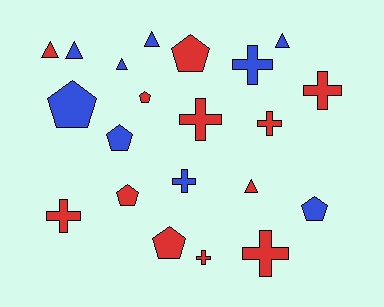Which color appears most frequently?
Red, with 12 objects.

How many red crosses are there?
There are 6 red crosses.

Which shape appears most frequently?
Cross, with 8 objects.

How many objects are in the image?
There are 21 objects.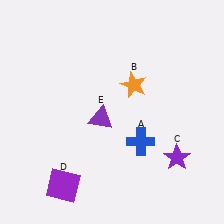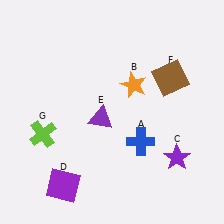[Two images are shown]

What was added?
A brown square (F), a lime cross (G) were added in Image 2.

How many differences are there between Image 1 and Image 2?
There are 2 differences between the two images.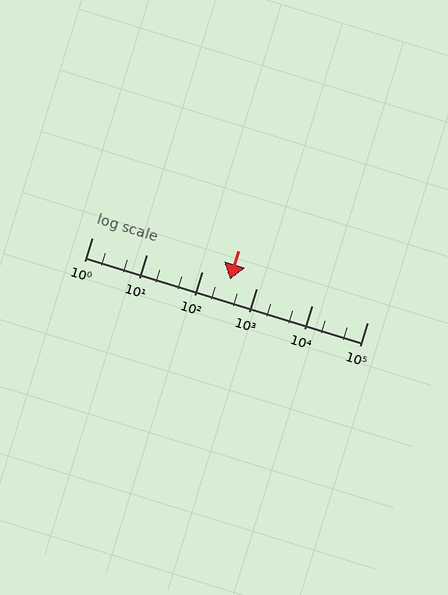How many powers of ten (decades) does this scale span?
The scale spans 5 decades, from 1 to 100000.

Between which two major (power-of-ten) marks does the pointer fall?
The pointer is between 100 and 1000.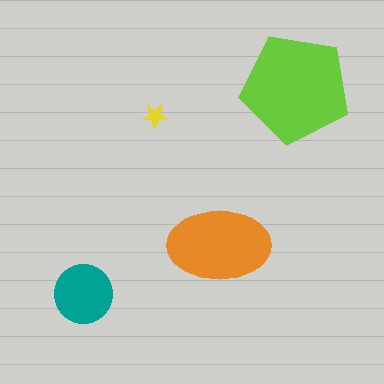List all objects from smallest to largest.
The yellow star, the teal circle, the orange ellipse, the lime pentagon.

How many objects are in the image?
There are 4 objects in the image.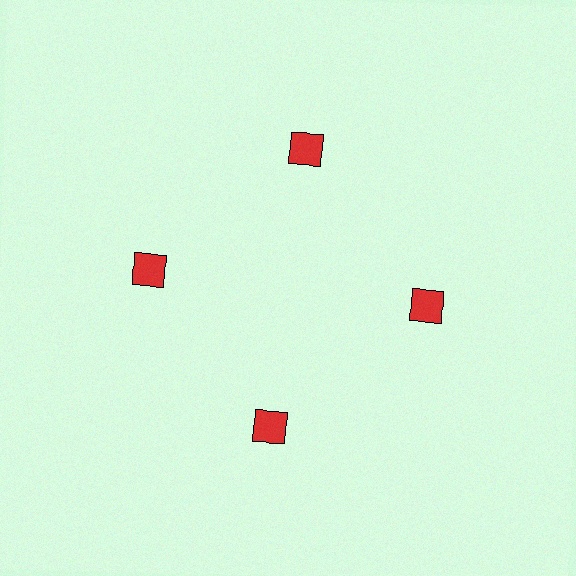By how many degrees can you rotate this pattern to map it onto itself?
The pattern maps onto itself every 90 degrees of rotation.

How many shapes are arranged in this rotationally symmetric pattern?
There are 4 shapes, arranged in 4 groups of 1.